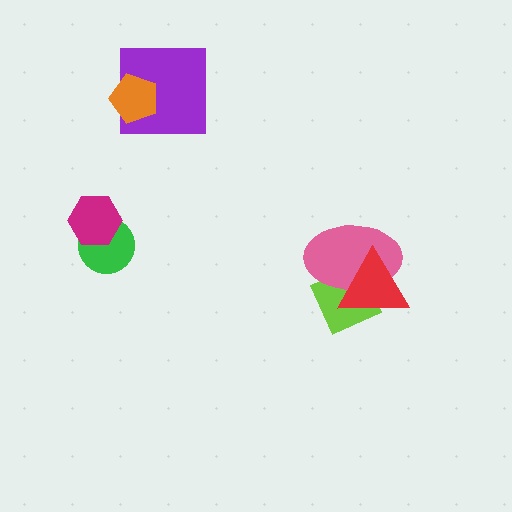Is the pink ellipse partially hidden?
Yes, it is partially covered by another shape.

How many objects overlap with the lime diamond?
2 objects overlap with the lime diamond.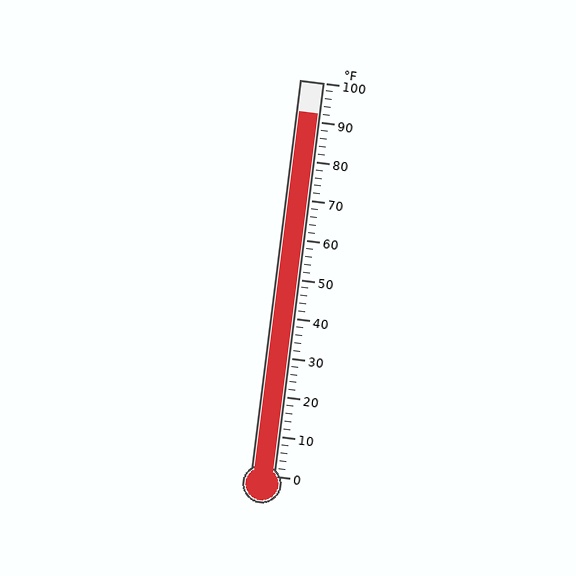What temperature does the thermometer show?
The thermometer shows approximately 92°F.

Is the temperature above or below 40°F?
The temperature is above 40°F.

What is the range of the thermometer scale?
The thermometer scale ranges from 0°F to 100°F.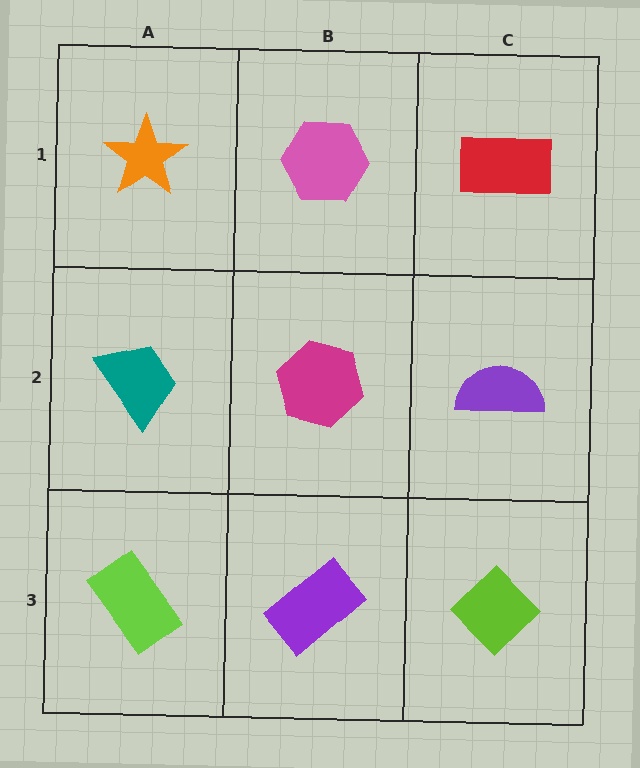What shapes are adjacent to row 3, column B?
A magenta hexagon (row 2, column B), a lime rectangle (row 3, column A), a lime diamond (row 3, column C).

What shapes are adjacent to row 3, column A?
A teal trapezoid (row 2, column A), a purple rectangle (row 3, column B).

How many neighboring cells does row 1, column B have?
3.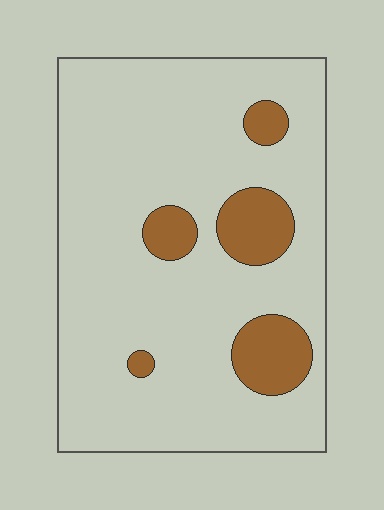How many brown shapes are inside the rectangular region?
5.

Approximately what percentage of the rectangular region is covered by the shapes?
Approximately 15%.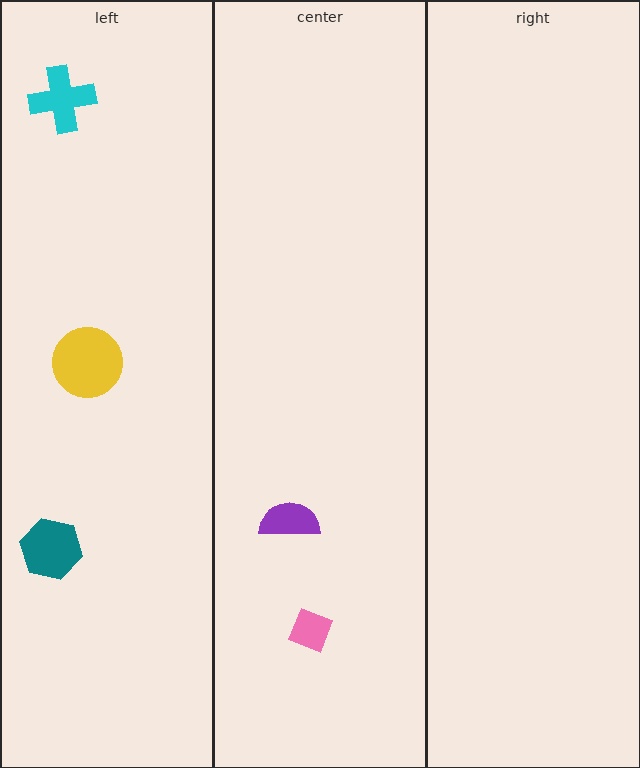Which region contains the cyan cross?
The left region.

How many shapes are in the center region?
2.